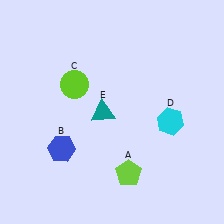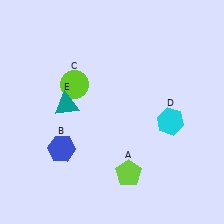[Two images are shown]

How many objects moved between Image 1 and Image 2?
1 object moved between the two images.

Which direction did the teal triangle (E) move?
The teal triangle (E) moved left.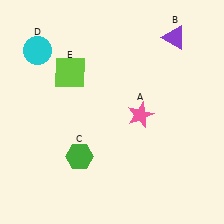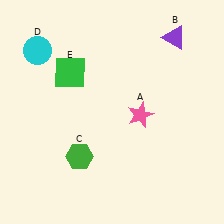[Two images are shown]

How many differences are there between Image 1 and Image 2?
There is 1 difference between the two images.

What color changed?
The square (E) changed from lime in Image 1 to green in Image 2.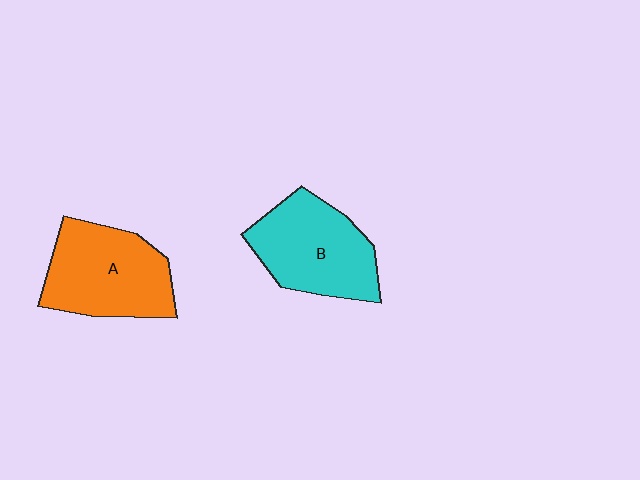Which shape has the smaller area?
Shape B (cyan).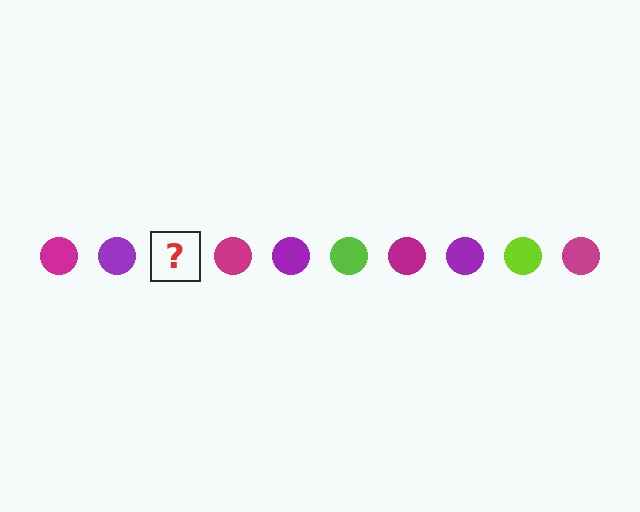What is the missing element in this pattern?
The missing element is a lime circle.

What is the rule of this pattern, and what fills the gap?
The rule is that the pattern cycles through magenta, purple, lime circles. The gap should be filled with a lime circle.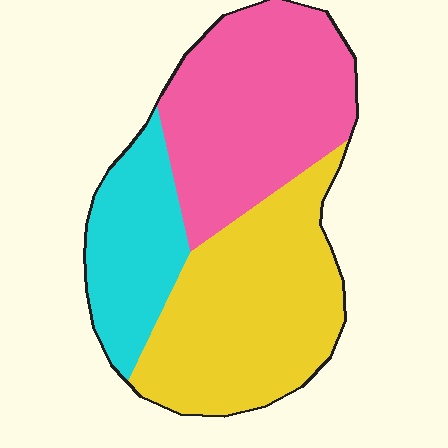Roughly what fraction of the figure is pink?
Pink takes up about three eighths (3/8) of the figure.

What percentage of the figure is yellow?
Yellow covers about 40% of the figure.